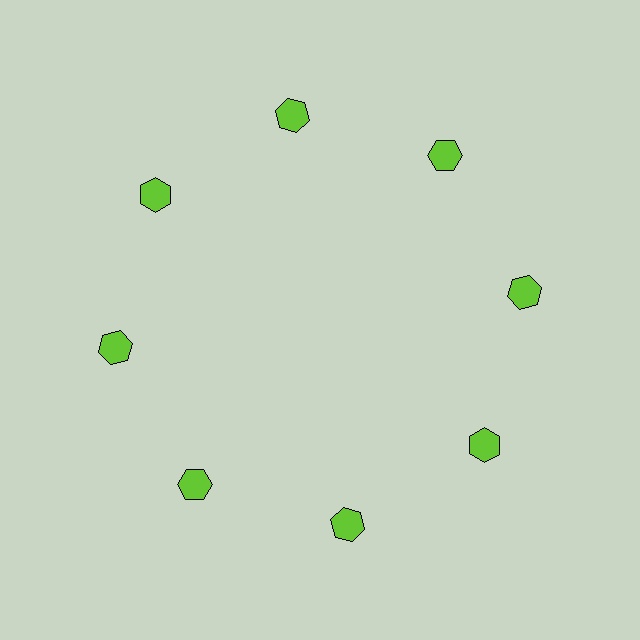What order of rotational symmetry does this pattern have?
This pattern has 8-fold rotational symmetry.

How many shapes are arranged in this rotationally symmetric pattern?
There are 8 shapes, arranged in 8 groups of 1.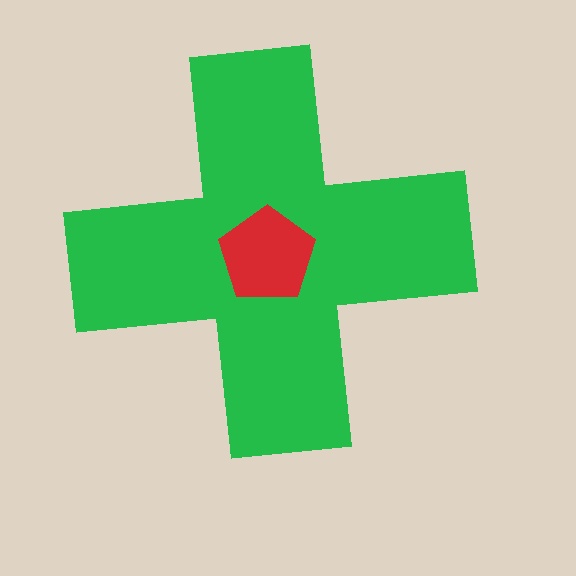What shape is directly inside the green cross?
The red pentagon.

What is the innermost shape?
The red pentagon.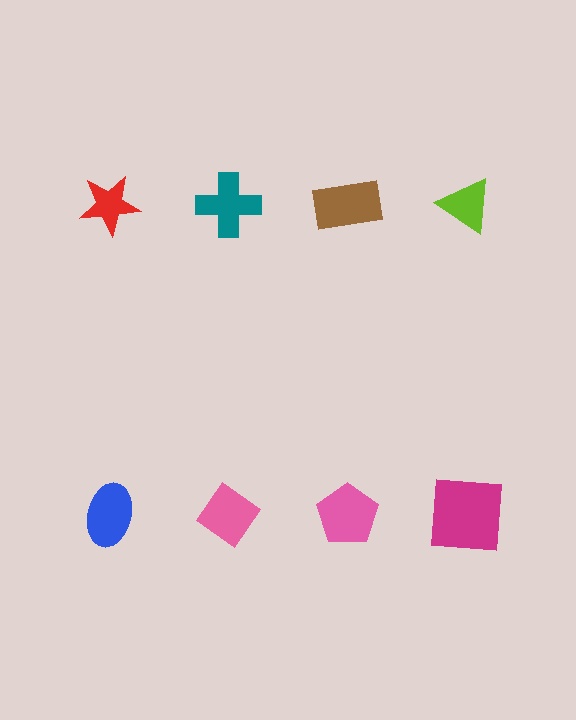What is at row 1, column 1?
A red star.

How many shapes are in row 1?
4 shapes.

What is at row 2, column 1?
A blue ellipse.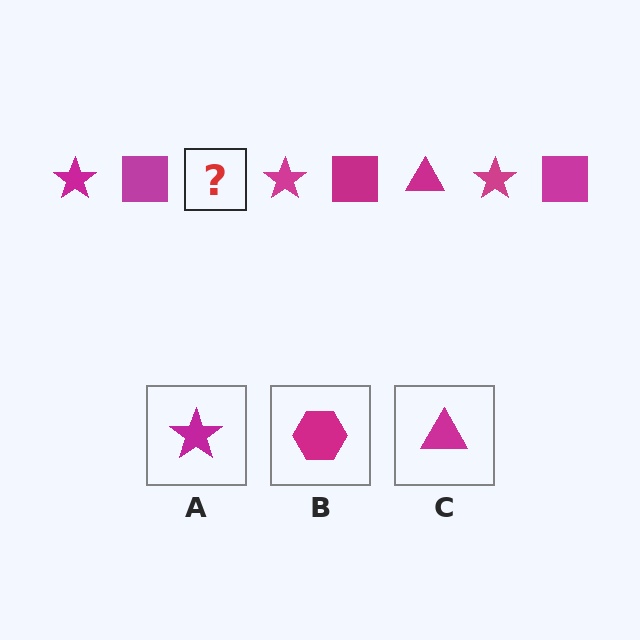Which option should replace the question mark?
Option C.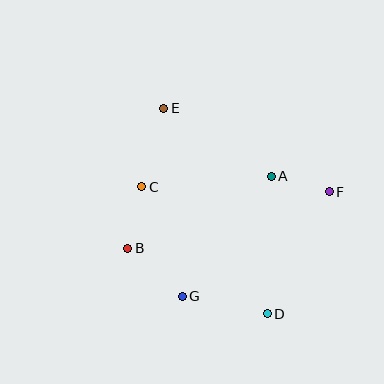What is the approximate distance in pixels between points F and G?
The distance between F and G is approximately 180 pixels.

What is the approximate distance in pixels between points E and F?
The distance between E and F is approximately 185 pixels.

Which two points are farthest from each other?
Points D and E are farthest from each other.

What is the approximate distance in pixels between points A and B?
The distance between A and B is approximately 160 pixels.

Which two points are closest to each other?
Points A and F are closest to each other.